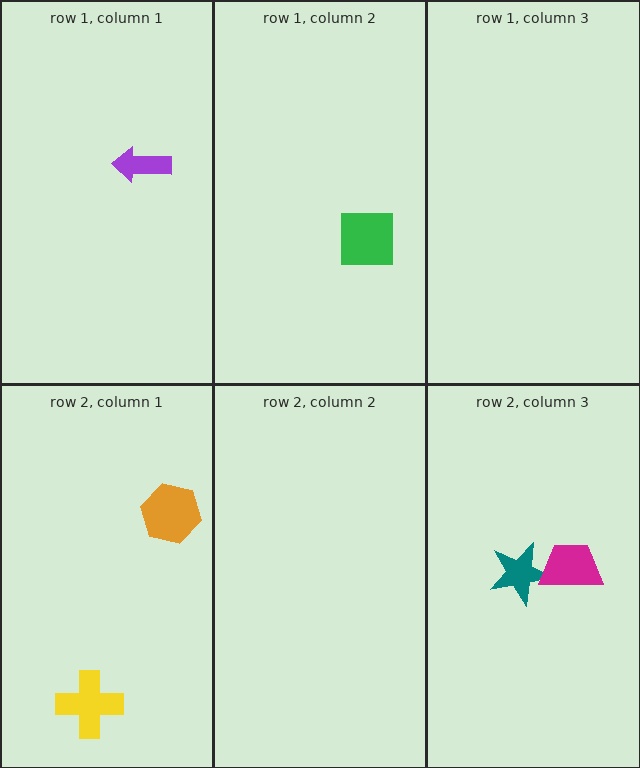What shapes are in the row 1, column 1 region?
The purple arrow.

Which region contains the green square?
The row 1, column 2 region.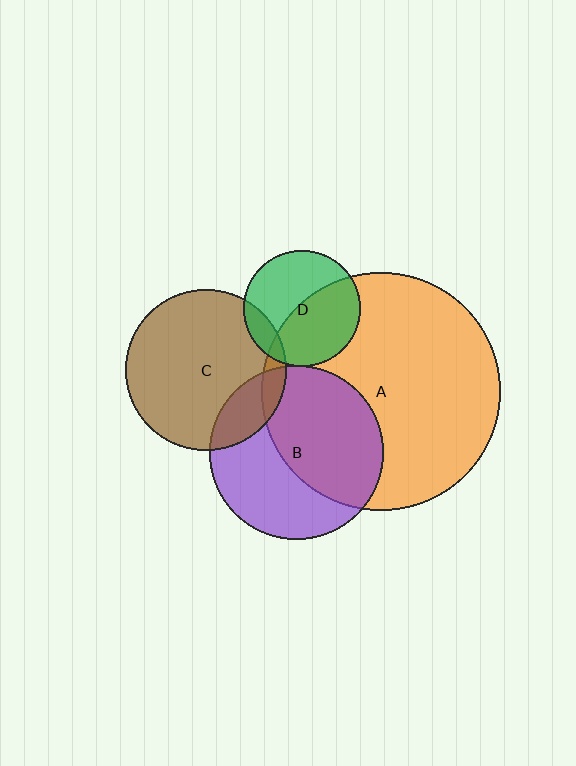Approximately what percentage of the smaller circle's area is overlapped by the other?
Approximately 50%.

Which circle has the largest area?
Circle A (orange).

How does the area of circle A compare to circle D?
Approximately 4.2 times.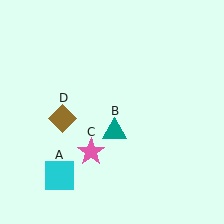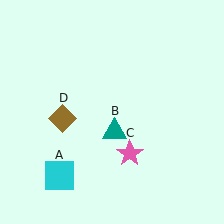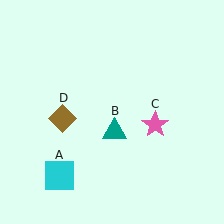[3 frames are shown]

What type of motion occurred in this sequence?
The pink star (object C) rotated counterclockwise around the center of the scene.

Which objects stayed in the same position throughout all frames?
Cyan square (object A) and teal triangle (object B) and brown diamond (object D) remained stationary.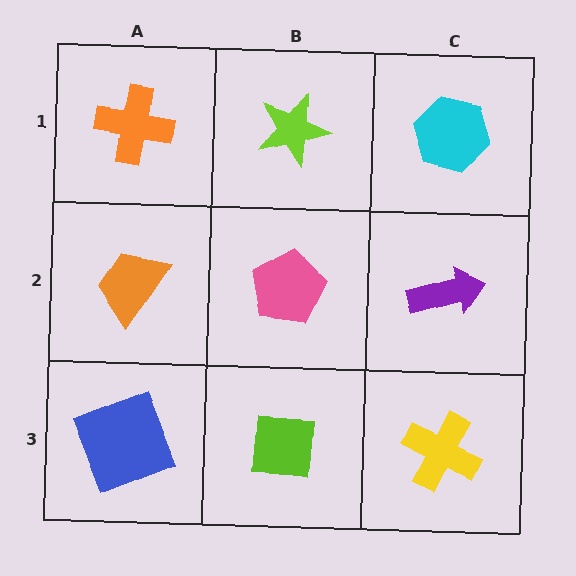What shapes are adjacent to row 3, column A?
An orange trapezoid (row 2, column A), a lime square (row 3, column B).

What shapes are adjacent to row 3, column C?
A purple arrow (row 2, column C), a lime square (row 3, column B).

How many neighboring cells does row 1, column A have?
2.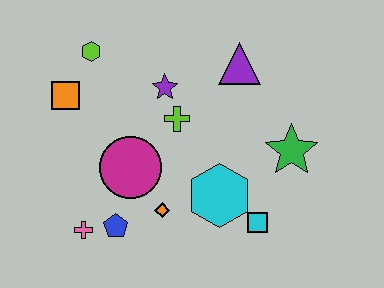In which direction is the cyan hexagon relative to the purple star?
The cyan hexagon is below the purple star.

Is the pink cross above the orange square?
No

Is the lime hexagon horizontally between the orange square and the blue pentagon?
Yes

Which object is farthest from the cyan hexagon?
The lime hexagon is farthest from the cyan hexagon.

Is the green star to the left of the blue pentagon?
No